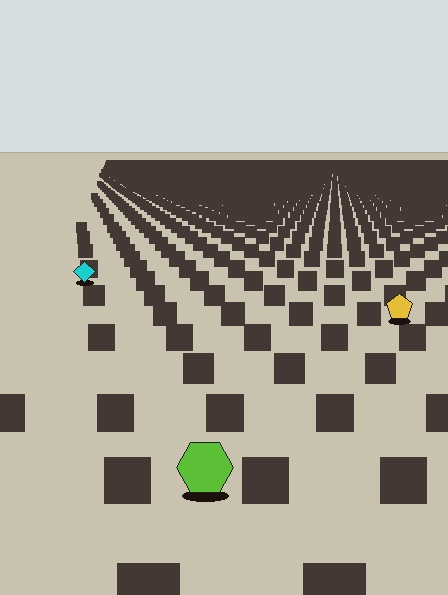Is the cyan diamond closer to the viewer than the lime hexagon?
No. The lime hexagon is closer — you can tell from the texture gradient: the ground texture is coarser near it.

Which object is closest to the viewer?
The lime hexagon is closest. The texture marks near it are larger and more spread out.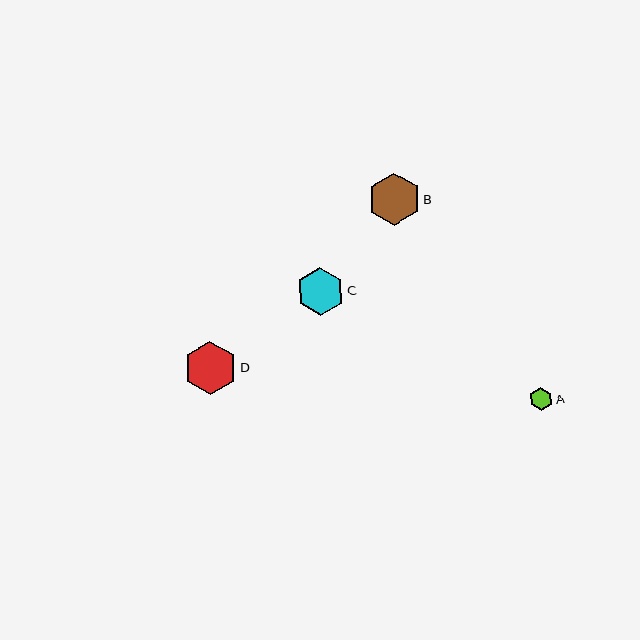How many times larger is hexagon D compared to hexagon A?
Hexagon D is approximately 2.2 times the size of hexagon A.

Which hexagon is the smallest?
Hexagon A is the smallest with a size of approximately 24 pixels.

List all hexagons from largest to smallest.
From largest to smallest: D, B, C, A.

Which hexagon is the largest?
Hexagon D is the largest with a size of approximately 53 pixels.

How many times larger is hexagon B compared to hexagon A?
Hexagon B is approximately 2.2 times the size of hexagon A.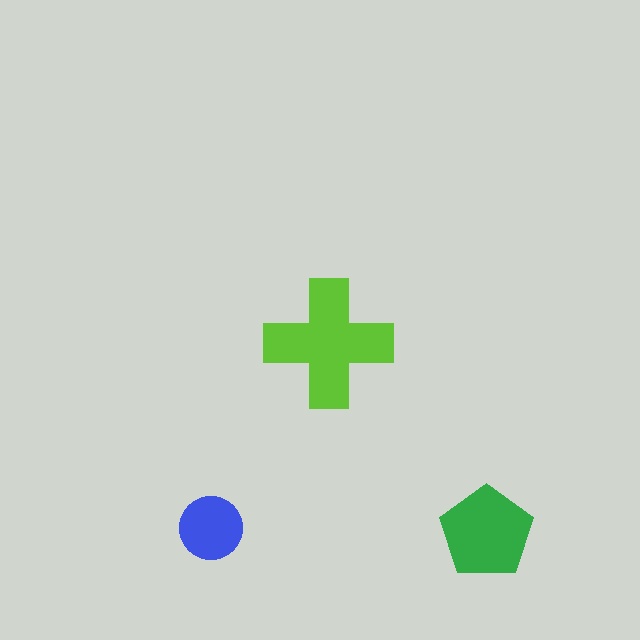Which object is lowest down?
The green pentagon is bottommost.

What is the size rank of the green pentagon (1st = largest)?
2nd.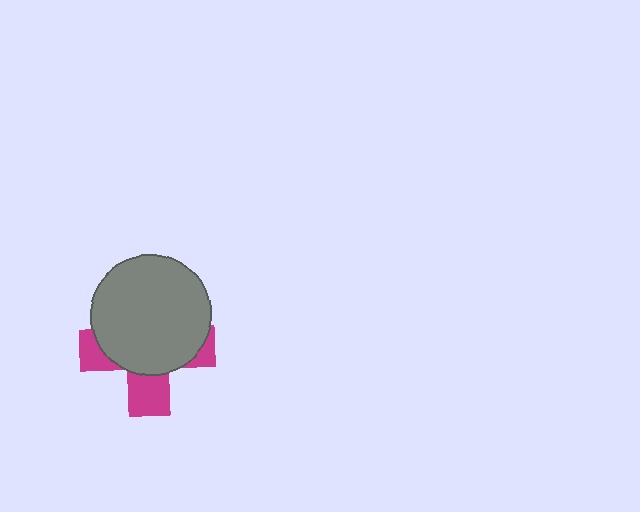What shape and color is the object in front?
The object in front is a gray circle.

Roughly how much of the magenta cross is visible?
A small part of it is visible (roughly 35%).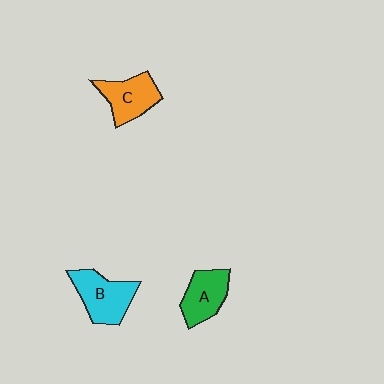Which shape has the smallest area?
Shape A (green).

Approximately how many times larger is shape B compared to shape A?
Approximately 1.2 times.